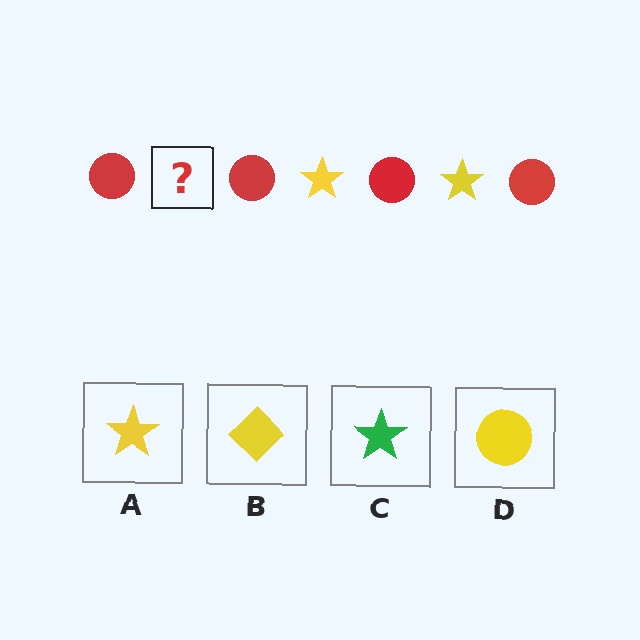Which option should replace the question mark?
Option A.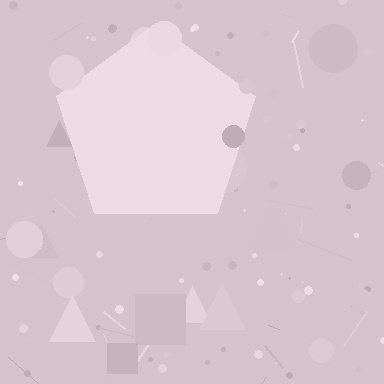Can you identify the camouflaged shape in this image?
The camouflaged shape is a pentagon.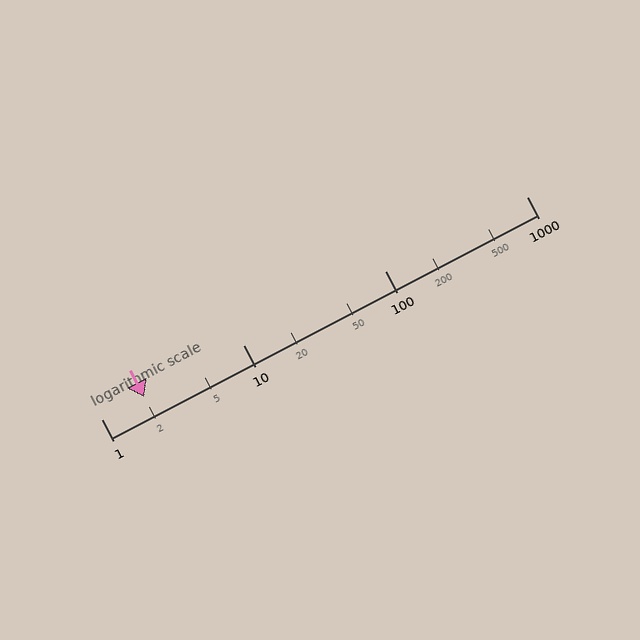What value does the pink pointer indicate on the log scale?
The pointer indicates approximately 2.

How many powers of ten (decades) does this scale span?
The scale spans 3 decades, from 1 to 1000.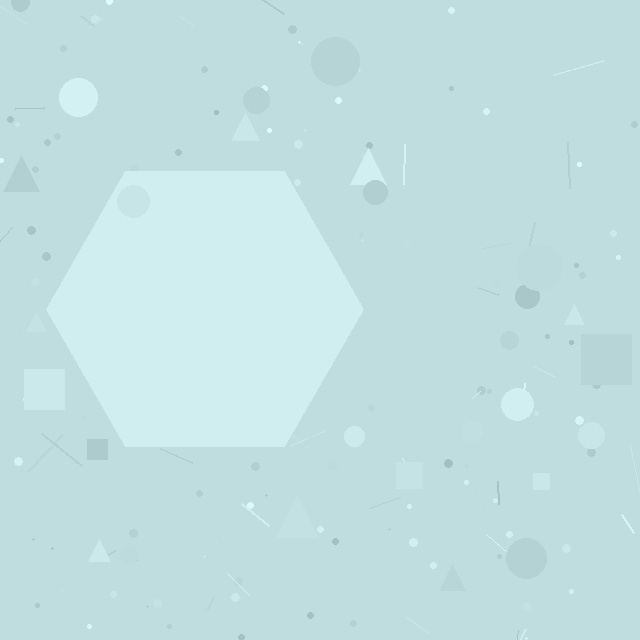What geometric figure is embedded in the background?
A hexagon is embedded in the background.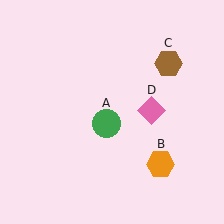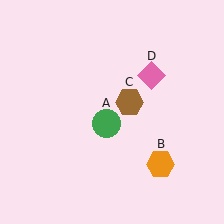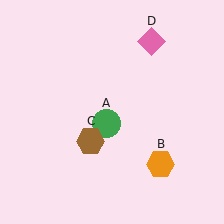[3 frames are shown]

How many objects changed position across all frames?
2 objects changed position: brown hexagon (object C), pink diamond (object D).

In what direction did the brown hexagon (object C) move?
The brown hexagon (object C) moved down and to the left.